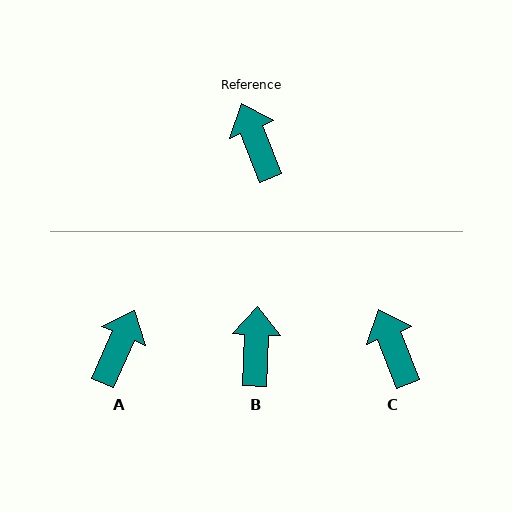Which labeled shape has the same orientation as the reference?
C.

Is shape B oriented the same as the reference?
No, it is off by about 24 degrees.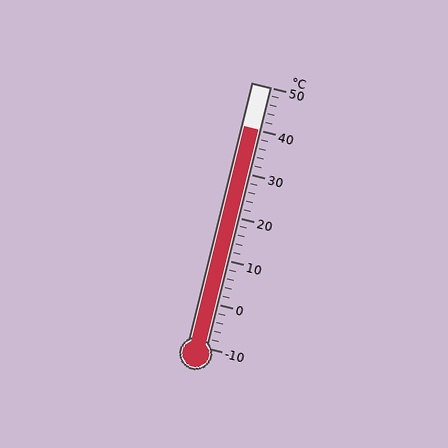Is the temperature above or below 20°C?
The temperature is above 20°C.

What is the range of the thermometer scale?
The thermometer scale ranges from -10°C to 50°C.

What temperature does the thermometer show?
The thermometer shows approximately 40°C.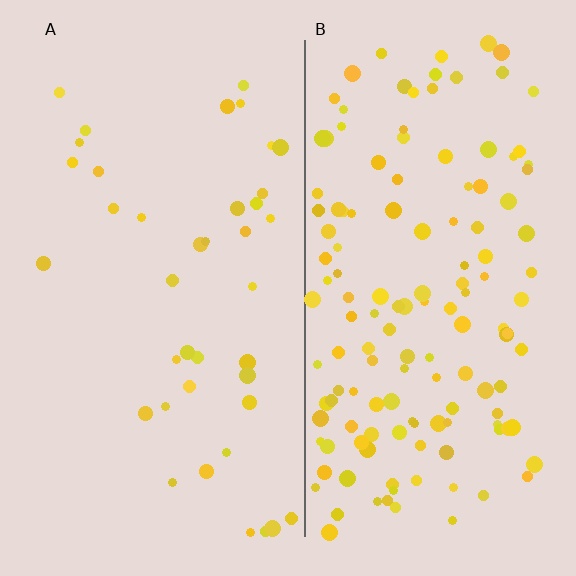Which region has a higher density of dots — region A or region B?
B (the right).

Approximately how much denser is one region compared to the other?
Approximately 3.7× — region B over region A.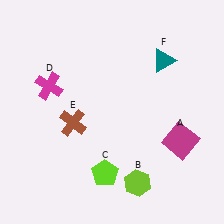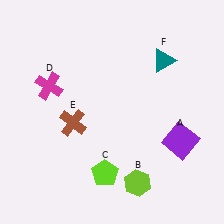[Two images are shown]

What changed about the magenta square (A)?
In Image 1, A is magenta. In Image 2, it changed to purple.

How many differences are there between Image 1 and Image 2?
There is 1 difference between the two images.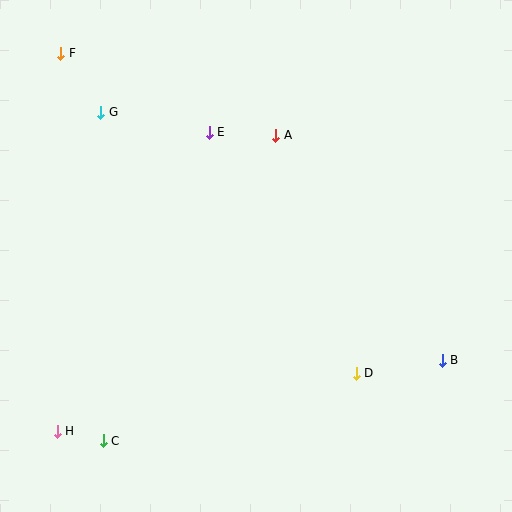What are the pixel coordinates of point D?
Point D is at (356, 373).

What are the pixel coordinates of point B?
Point B is at (442, 360).